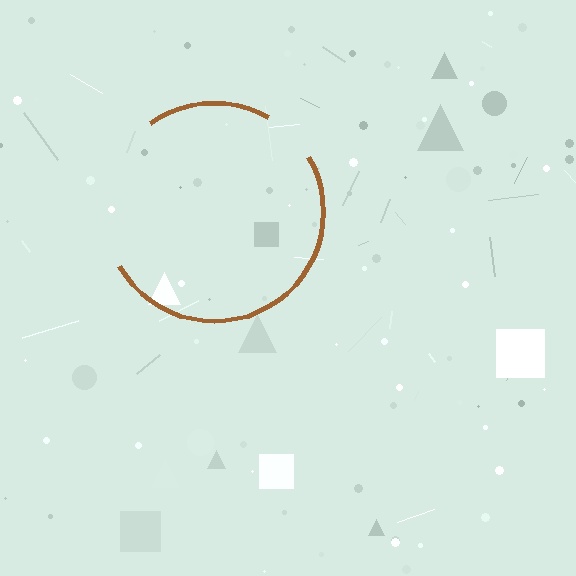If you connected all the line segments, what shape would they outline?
They would outline a circle.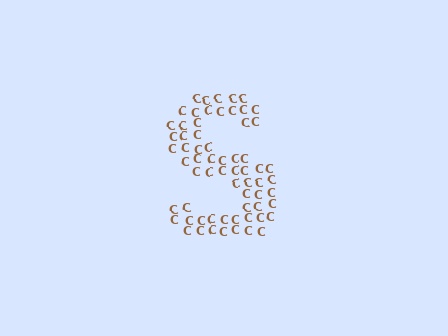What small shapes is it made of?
It is made of small letter C's.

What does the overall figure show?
The overall figure shows the letter S.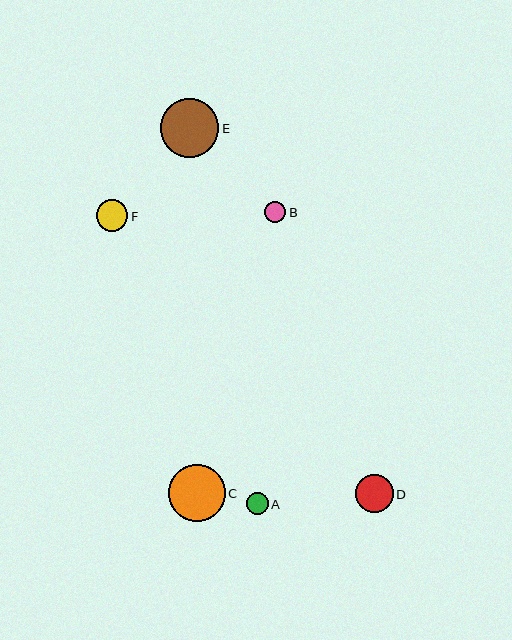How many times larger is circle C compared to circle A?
Circle C is approximately 2.6 times the size of circle A.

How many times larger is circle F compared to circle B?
Circle F is approximately 1.5 times the size of circle B.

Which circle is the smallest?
Circle B is the smallest with a size of approximately 21 pixels.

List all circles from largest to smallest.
From largest to smallest: E, C, D, F, A, B.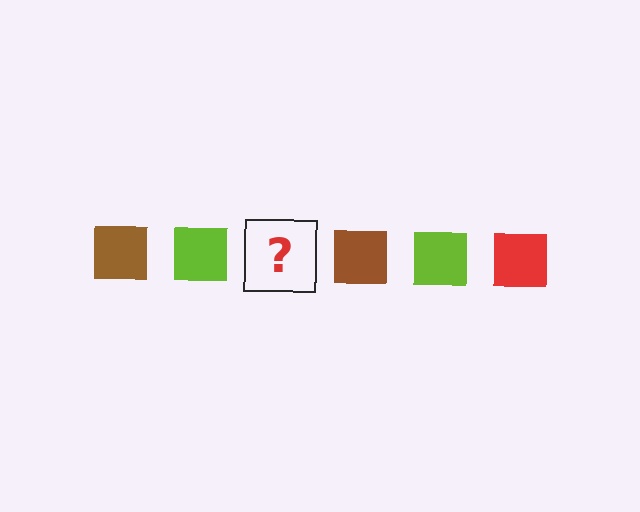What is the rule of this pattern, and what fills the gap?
The rule is that the pattern cycles through brown, lime, red squares. The gap should be filled with a red square.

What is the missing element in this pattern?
The missing element is a red square.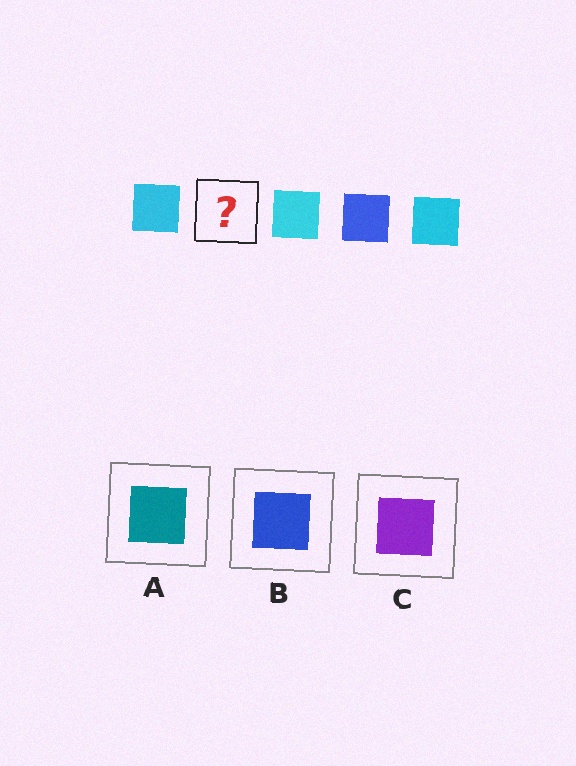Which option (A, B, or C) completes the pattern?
B.